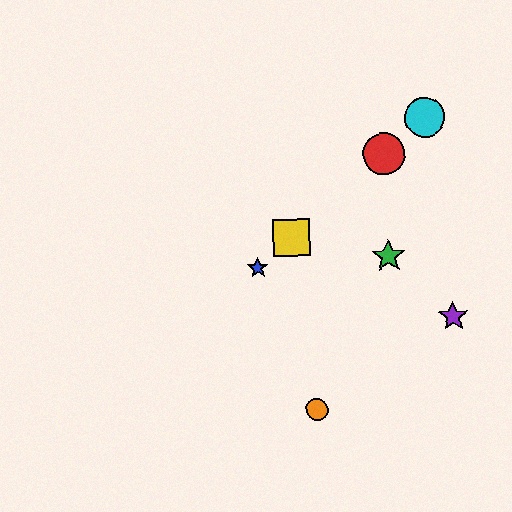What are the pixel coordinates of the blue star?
The blue star is at (258, 268).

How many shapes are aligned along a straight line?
4 shapes (the red circle, the blue star, the yellow square, the cyan circle) are aligned along a straight line.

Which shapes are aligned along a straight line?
The red circle, the blue star, the yellow square, the cyan circle are aligned along a straight line.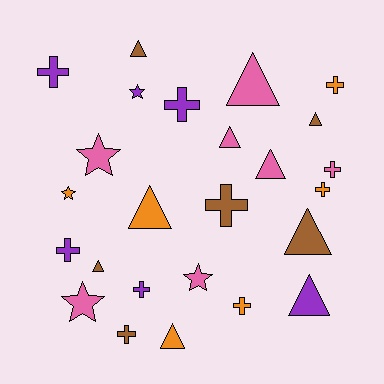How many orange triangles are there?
There are 2 orange triangles.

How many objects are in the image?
There are 25 objects.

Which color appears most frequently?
Pink, with 7 objects.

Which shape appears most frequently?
Cross, with 10 objects.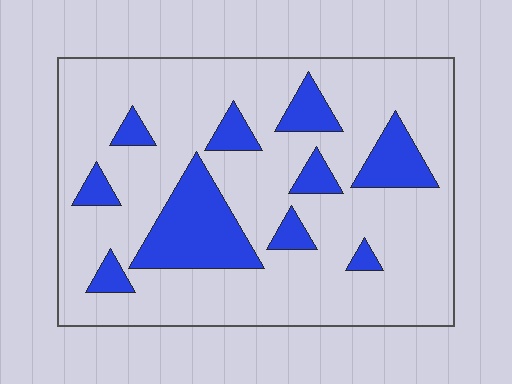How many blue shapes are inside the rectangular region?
10.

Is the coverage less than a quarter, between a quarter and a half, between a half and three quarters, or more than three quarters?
Less than a quarter.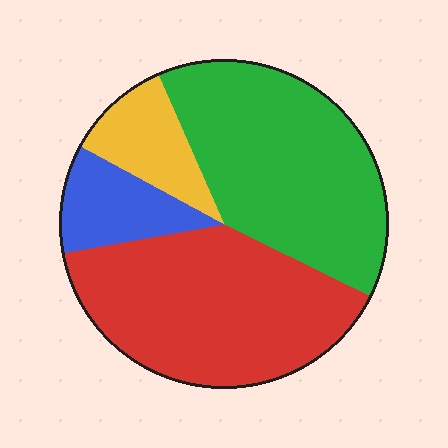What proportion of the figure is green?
Green covers roughly 40% of the figure.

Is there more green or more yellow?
Green.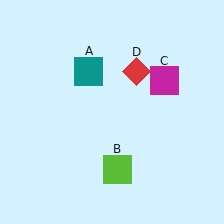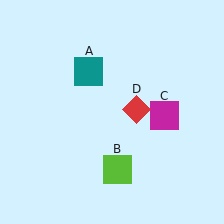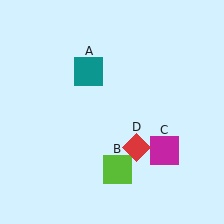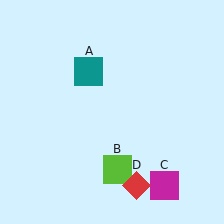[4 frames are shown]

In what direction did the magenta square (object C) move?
The magenta square (object C) moved down.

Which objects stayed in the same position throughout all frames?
Teal square (object A) and lime square (object B) remained stationary.